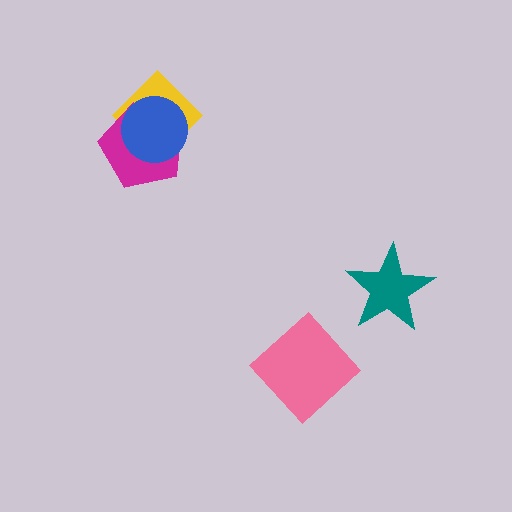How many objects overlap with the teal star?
0 objects overlap with the teal star.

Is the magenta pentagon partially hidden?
Yes, it is partially covered by another shape.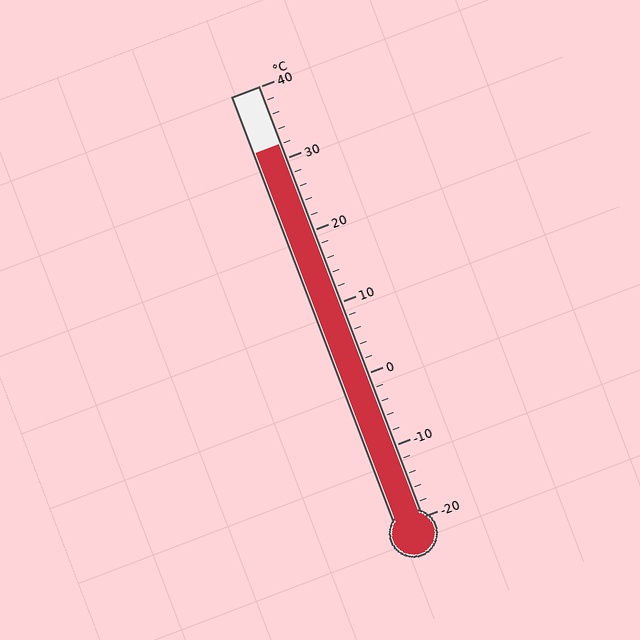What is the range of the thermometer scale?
The thermometer scale ranges from -20°C to 40°C.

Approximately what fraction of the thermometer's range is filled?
The thermometer is filled to approximately 85% of its range.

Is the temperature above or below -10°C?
The temperature is above -10°C.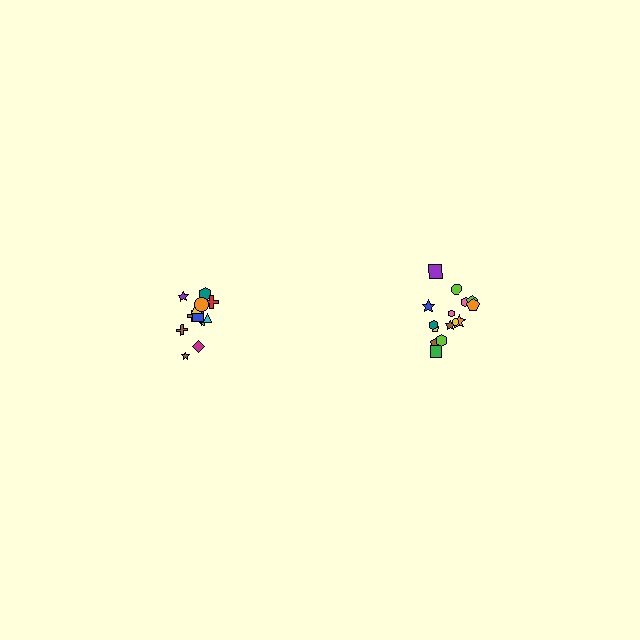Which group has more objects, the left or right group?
The right group.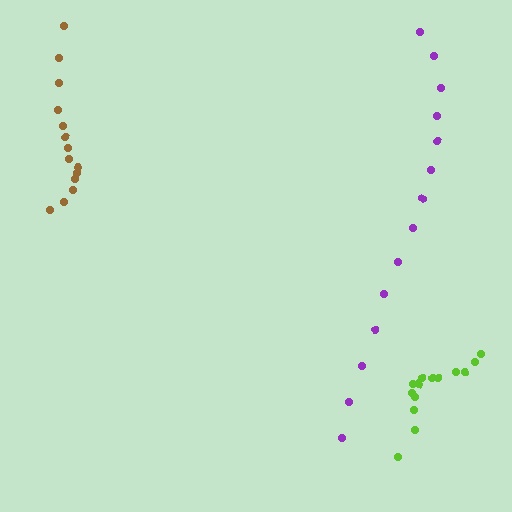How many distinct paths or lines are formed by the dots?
There are 3 distinct paths.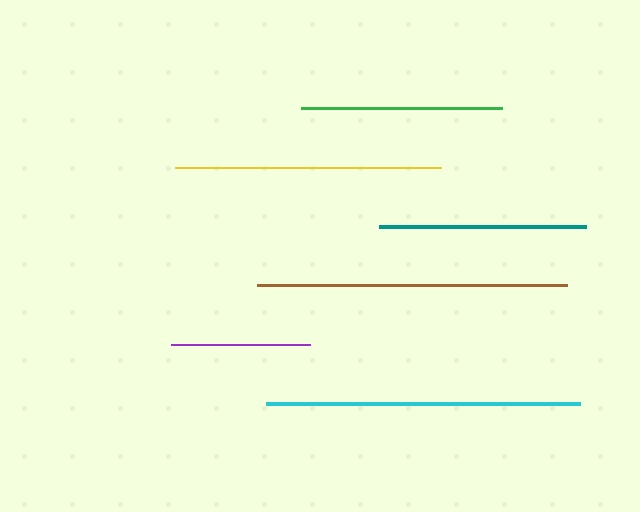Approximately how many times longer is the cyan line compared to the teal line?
The cyan line is approximately 1.5 times the length of the teal line.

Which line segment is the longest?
The cyan line is the longest at approximately 314 pixels.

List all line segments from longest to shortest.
From longest to shortest: cyan, brown, yellow, teal, green, purple.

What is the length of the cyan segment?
The cyan segment is approximately 314 pixels long.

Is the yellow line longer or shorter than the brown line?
The brown line is longer than the yellow line.